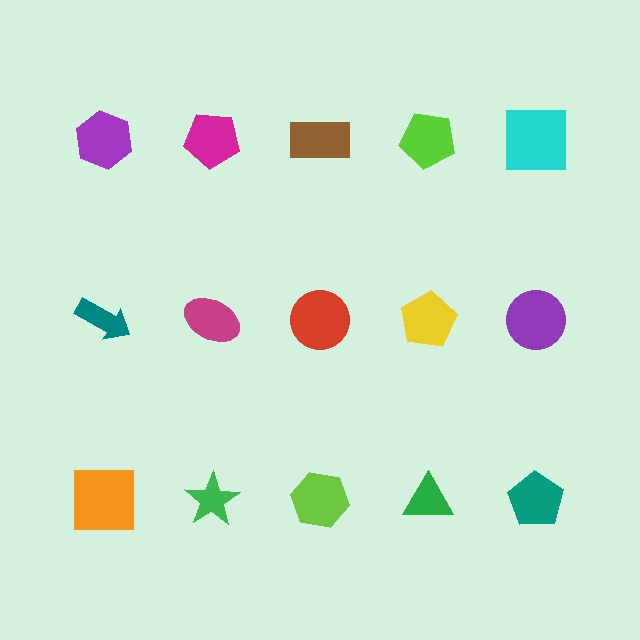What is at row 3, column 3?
A lime hexagon.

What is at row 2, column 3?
A red circle.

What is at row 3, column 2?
A green star.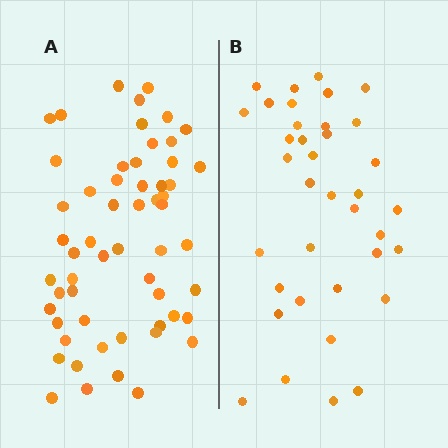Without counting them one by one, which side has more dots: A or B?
Region A (the left region) has more dots.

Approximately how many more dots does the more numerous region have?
Region A has approximately 20 more dots than region B.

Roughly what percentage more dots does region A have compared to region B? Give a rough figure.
About 55% more.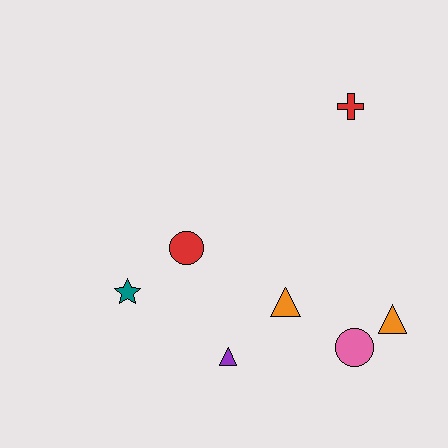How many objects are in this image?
There are 7 objects.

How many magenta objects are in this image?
There are no magenta objects.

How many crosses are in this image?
There is 1 cross.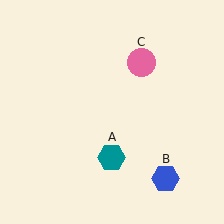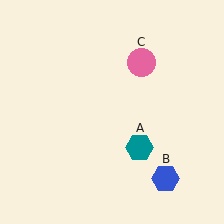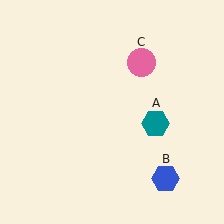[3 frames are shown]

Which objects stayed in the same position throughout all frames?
Blue hexagon (object B) and pink circle (object C) remained stationary.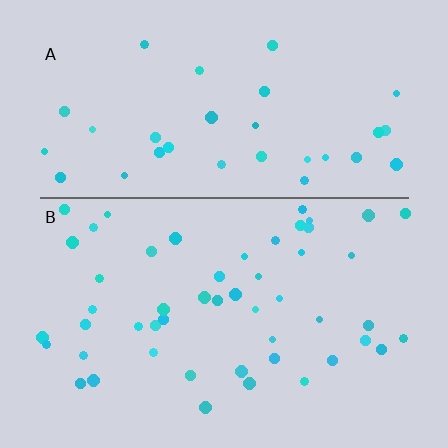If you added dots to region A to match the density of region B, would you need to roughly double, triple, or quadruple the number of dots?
Approximately double.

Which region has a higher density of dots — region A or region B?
B (the bottom).